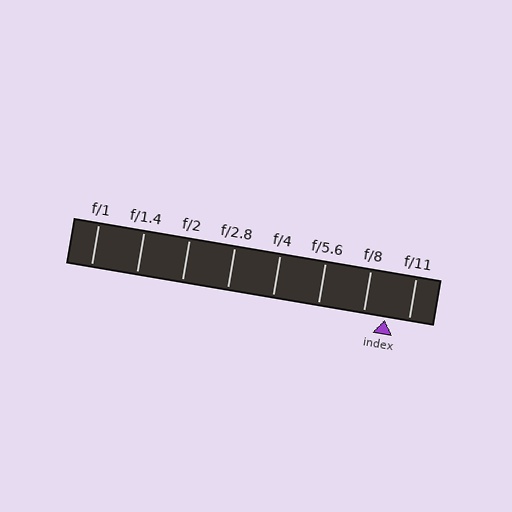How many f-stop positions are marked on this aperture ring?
There are 8 f-stop positions marked.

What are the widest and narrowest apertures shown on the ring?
The widest aperture shown is f/1 and the narrowest is f/11.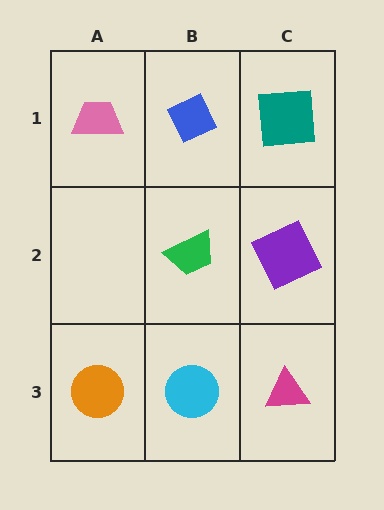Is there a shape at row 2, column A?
No, that cell is empty.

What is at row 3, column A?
An orange circle.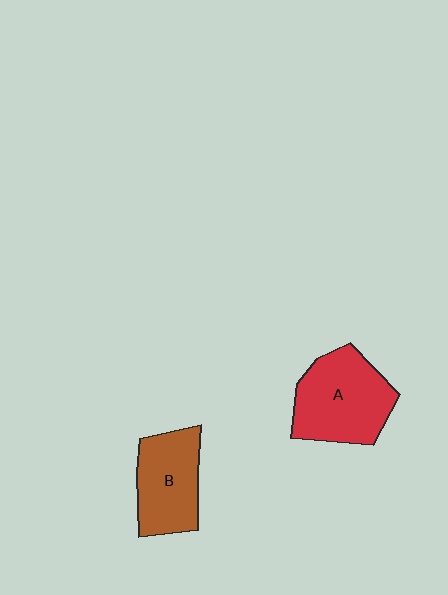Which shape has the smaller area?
Shape B (brown).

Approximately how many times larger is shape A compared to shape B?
Approximately 1.2 times.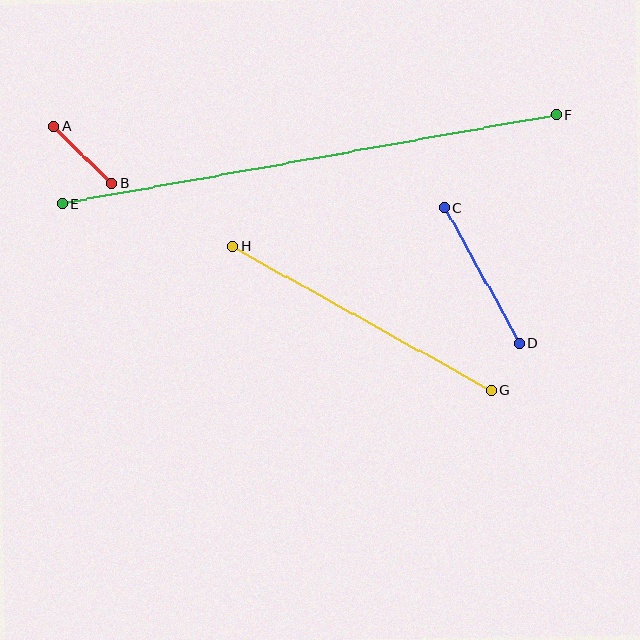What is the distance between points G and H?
The distance is approximately 296 pixels.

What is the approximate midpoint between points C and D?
The midpoint is at approximately (482, 276) pixels.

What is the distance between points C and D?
The distance is approximately 155 pixels.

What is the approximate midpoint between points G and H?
The midpoint is at approximately (362, 319) pixels.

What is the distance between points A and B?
The distance is approximately 81 pixels.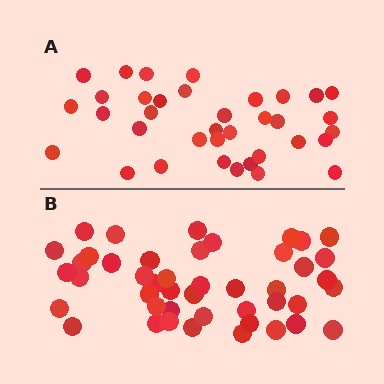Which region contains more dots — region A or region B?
Region B (the bottom region) has more dots.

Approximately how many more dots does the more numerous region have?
Region B has roughly 8 or so more dots than region A.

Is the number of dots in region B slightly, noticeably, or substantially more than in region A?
Region B has noticeably more, but not dramatically so. The ratio is roughly 1.2 to 1.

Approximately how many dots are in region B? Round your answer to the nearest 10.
About 40 dots. (The exact count is 45, which rounds to 40.)